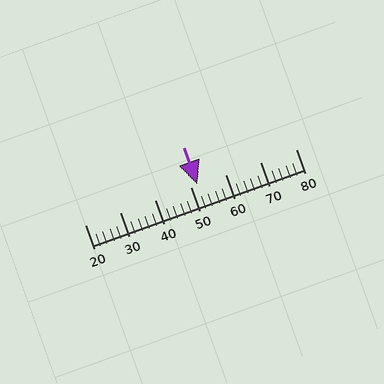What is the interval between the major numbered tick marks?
The major tick marks are spaced 10 units apart.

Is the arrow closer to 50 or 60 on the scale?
The arrow is closer to 50.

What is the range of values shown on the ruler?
The ruler shows values from 20 to 80.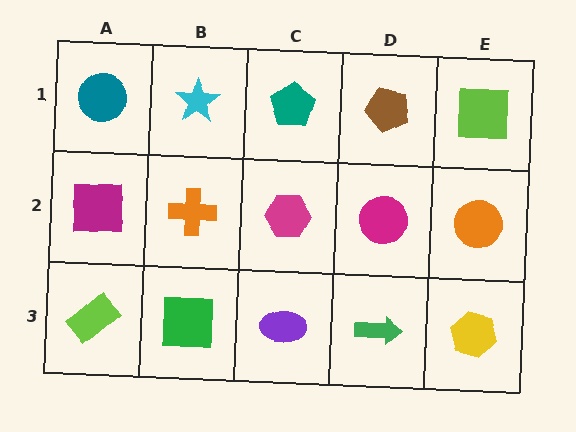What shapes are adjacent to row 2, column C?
A teal pentagon (row 1, column C), a purple ellipse (row 3, column C), an orange cross (row 2, column B), a magenta circle (row 2, column D).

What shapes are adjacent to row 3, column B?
An orange cross (row 2, column B), a lime rectangle (row 3, column A), a purple ellipse (row 3, column C).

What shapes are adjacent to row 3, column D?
A magenta circle (row 2, column D), a purple ellipse (row 3, column C), a yellow hexagon (row 3, column E).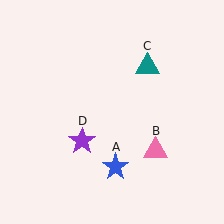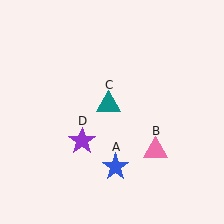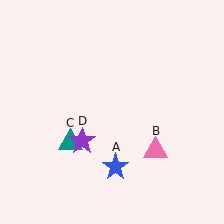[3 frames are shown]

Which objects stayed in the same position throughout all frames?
Blue star (object A) and pink triangle (object B) and purple star (object D) remained stationary.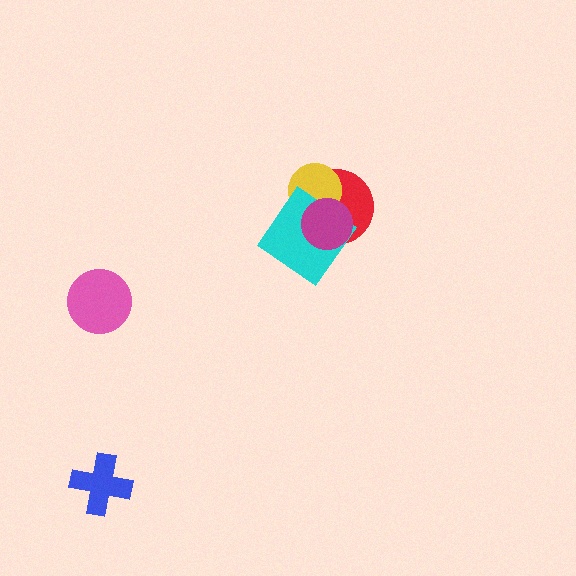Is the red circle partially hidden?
Yes, it is partially covered by another shape.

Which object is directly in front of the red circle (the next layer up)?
The yellow circle is directly in front of the red circle.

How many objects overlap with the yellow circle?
3 objects overlap with the yellow circle.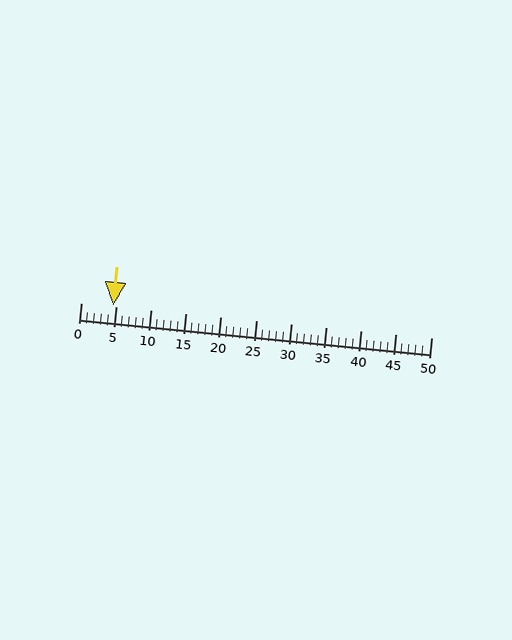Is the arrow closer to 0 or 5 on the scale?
The arrow is closer to 5.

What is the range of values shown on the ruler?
The ruler shows values from 0 to 50.